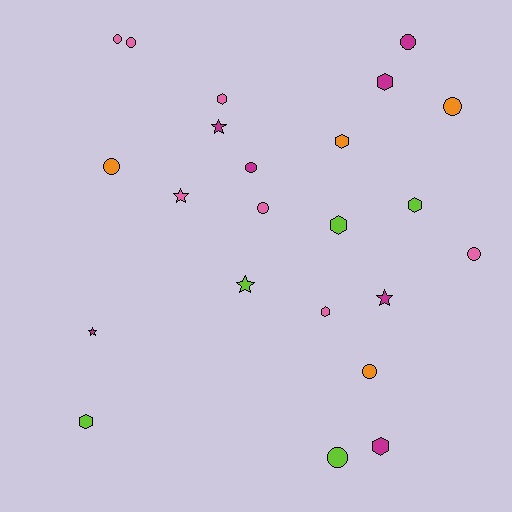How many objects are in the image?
There are 23 objects.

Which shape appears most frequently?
Circle, with 10 objects.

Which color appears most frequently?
Pink, with 7 objects.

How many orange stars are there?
There are no orange stars.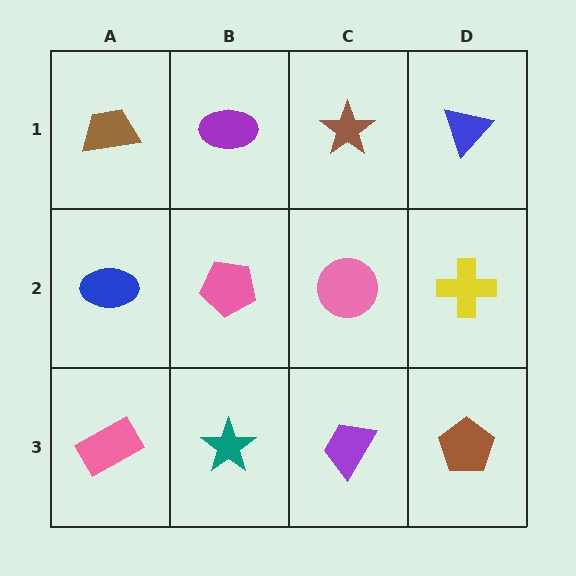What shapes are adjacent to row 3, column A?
A blue ellipse (row 2, column A), a teal star (row 3, column B).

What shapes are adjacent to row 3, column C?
A pink circle (row 2, column C), a teal star (row 3, column B), a brown pentagon (row 3, column D).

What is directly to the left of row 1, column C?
A purple ellipse.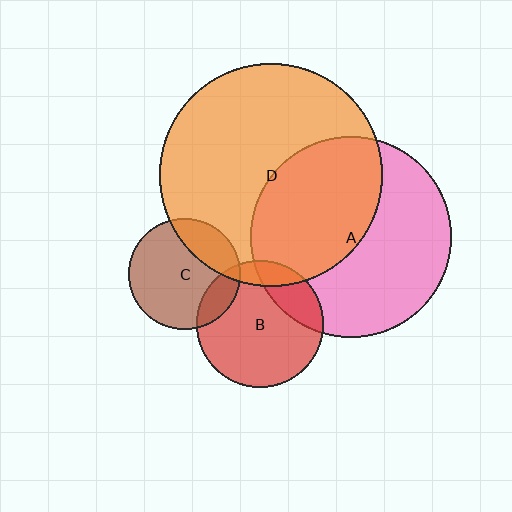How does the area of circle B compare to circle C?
Approximately 1.3 times.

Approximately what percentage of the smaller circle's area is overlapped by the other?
Approximately 15%.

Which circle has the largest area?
Circle D (orange).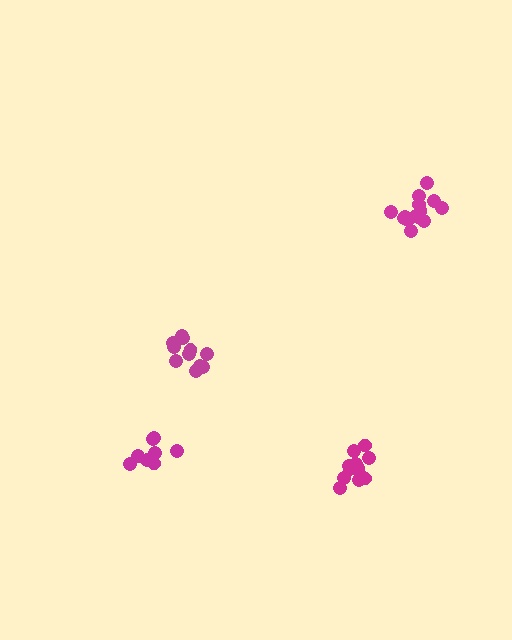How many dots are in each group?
Group 1: 14 dots, Group 2: 10 dots, Group 3: 13 dots, Group 4: 13 dots (50 total).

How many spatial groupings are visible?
There are 4 spatial groupings.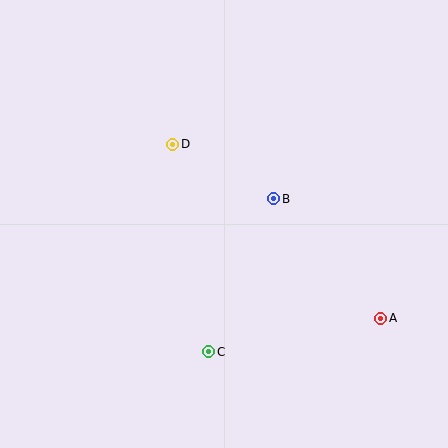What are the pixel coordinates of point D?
Point D is at (173, 144).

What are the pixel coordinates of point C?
Point C is at (209, 352).